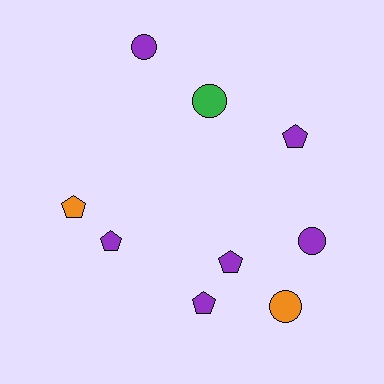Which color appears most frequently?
Purple, with 6 objects.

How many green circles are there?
There is 1 green circle.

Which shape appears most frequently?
Pentagon, with 5 objects.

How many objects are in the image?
There are 9 objects.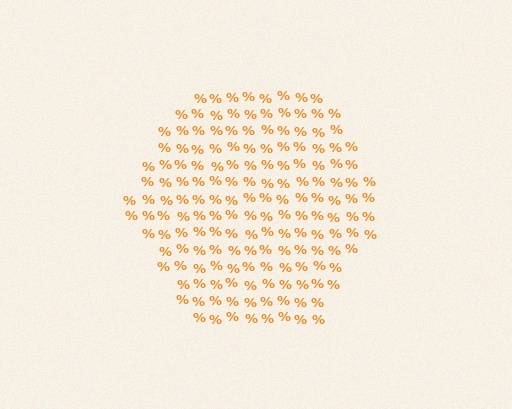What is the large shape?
The large shape is a hexagon.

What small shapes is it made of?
It is made of small percent signs.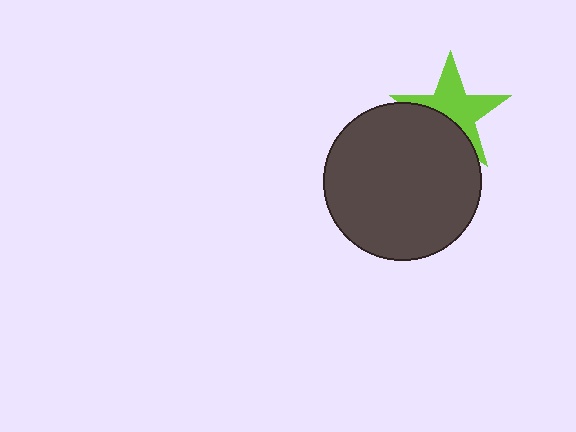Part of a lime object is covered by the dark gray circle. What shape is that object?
It is a star.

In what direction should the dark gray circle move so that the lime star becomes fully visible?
The dark gray circle should move down. That is the shortest direction to clear the overlap and leave the lime star fully visible.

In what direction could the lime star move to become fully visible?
The lime star could move up. That would shift it out from behind the dark gray circle entirely.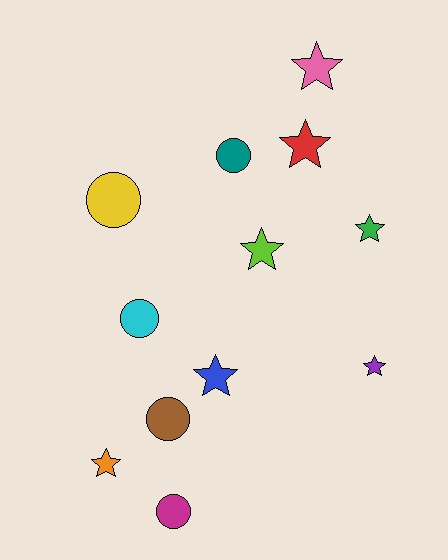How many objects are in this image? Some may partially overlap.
There are 12 objects.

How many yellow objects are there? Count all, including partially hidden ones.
There is 1 yellow object.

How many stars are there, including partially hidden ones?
There are 7 stars.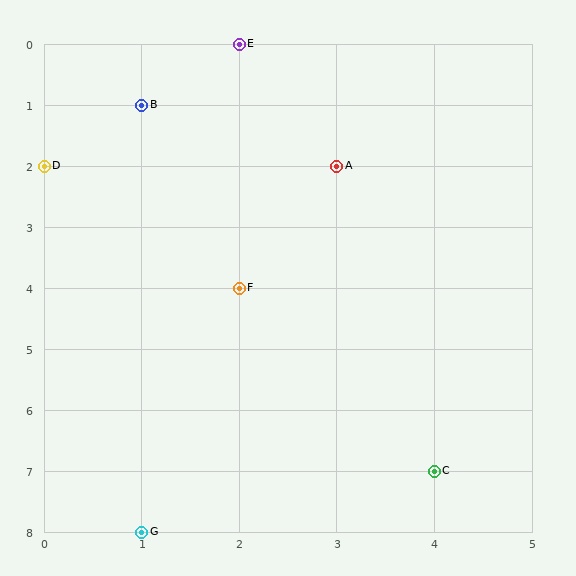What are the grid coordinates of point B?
Point B is at grid coordinates (1, 1).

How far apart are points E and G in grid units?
Points E and G are 1 column and 8 rows apart (about 8.1 grid units diagonally).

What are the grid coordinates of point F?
Point F is at grid coordinates (2, 4).